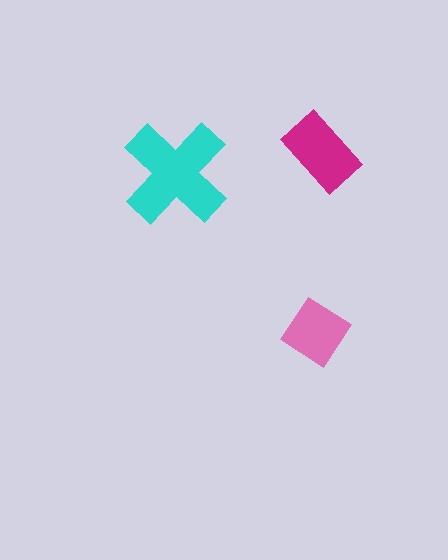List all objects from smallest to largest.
The pink diamond, the magenta rectangle, the cyan cross.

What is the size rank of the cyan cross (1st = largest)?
1st.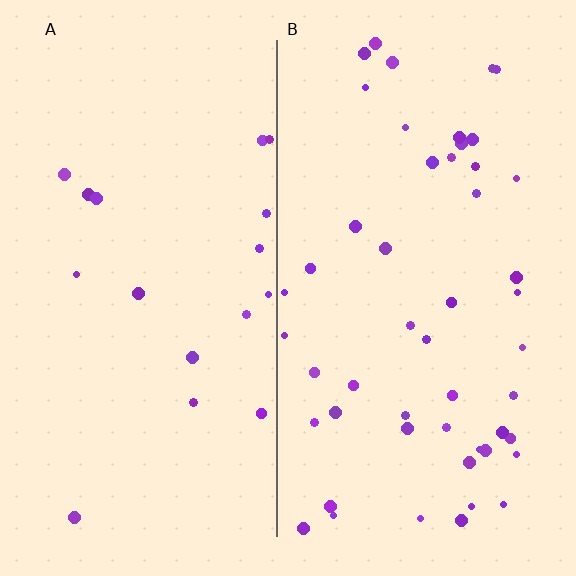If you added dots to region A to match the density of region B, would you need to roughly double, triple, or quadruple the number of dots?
Approximately triple.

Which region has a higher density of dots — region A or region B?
B (the right).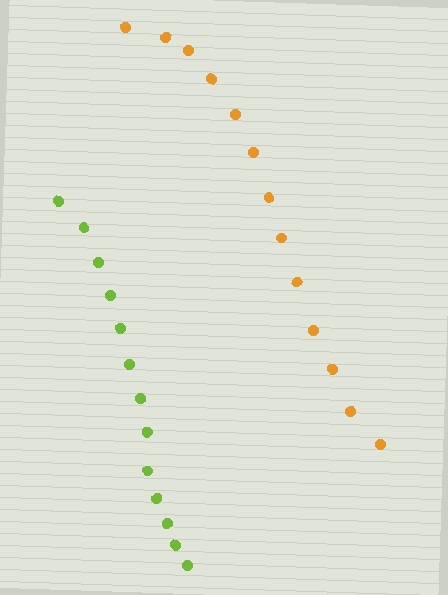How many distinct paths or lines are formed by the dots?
There are 2 distinct paths.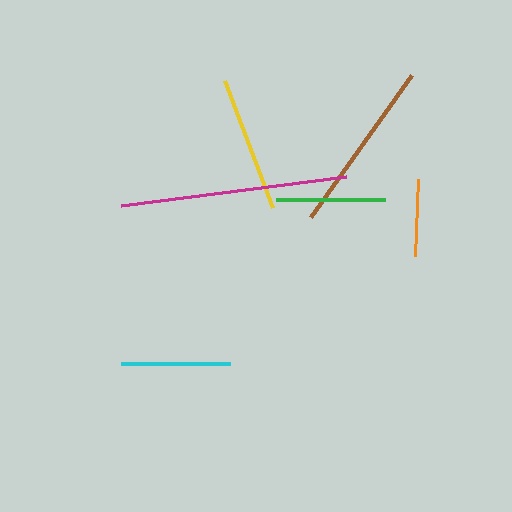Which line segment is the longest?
The magenta line is the longest at approximately 226 pixels.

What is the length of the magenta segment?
The magenta segment is approximately 226 pixels long.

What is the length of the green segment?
The green segment is approximately 109 pixels long.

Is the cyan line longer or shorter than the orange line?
The cyan line is longer than the orange line.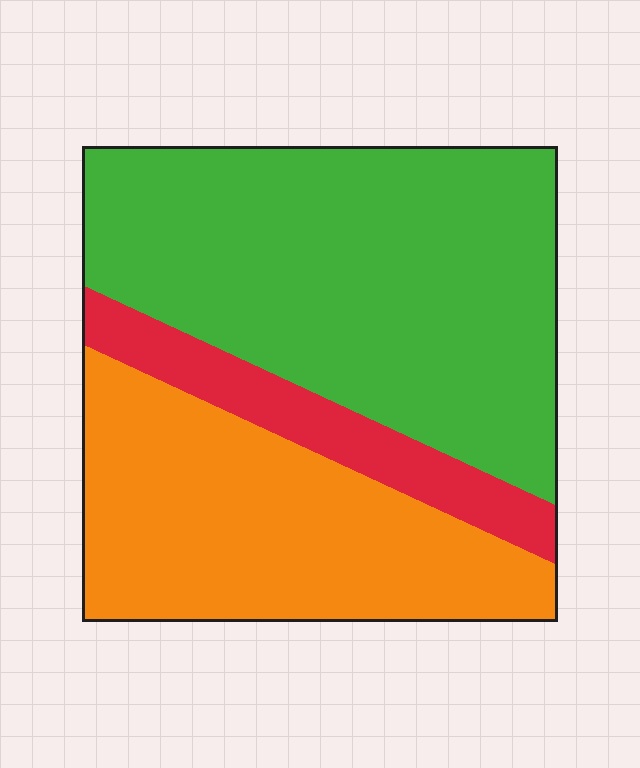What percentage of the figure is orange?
Orange covers about 35% of the figure.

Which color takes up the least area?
Red, at roughly 10%.